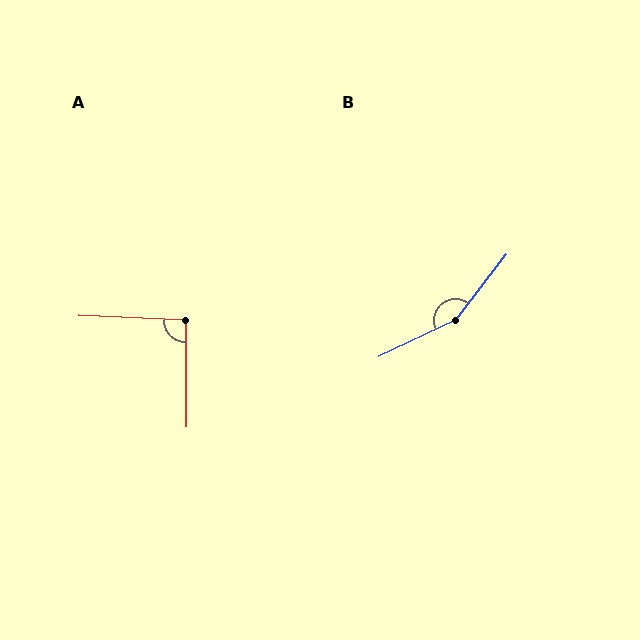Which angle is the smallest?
A, at approximately 93 degrees.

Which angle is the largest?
B, at approximately 153 degrees.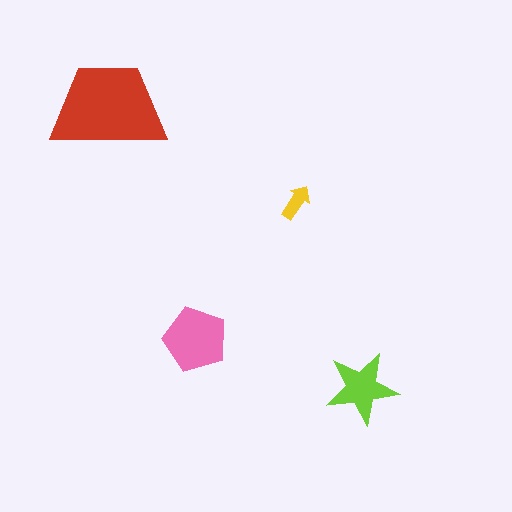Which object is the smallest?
The yellow arrow.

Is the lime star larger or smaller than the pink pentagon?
Smaller.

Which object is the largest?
The red trapezoid.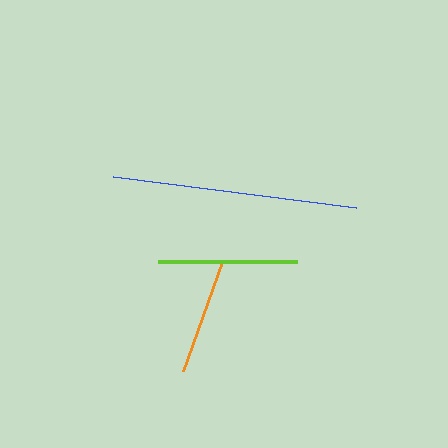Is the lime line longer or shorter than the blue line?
The blue line is longer than the lime line.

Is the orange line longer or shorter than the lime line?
The lime line is longer than the orange line.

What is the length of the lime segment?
The lime segment is approximately 139 pixels long.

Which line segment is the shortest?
The orange line is the shortest at approximately 115 pixels.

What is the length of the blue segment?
The blue segment is approximately 244 pixels long.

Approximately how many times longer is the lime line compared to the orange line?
The lime line is approximately 1.2 times the length of the orange line.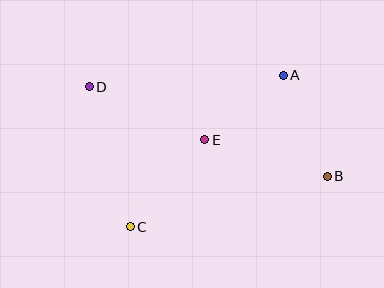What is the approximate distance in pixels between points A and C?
The distance between A and C is approximately 215 pixels.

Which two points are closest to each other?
Points A and E are closest to each other.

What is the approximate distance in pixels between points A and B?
The distance between A and B is approximately 110 pixels.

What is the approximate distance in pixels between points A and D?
The distance between A and D is approximately 194 pixels.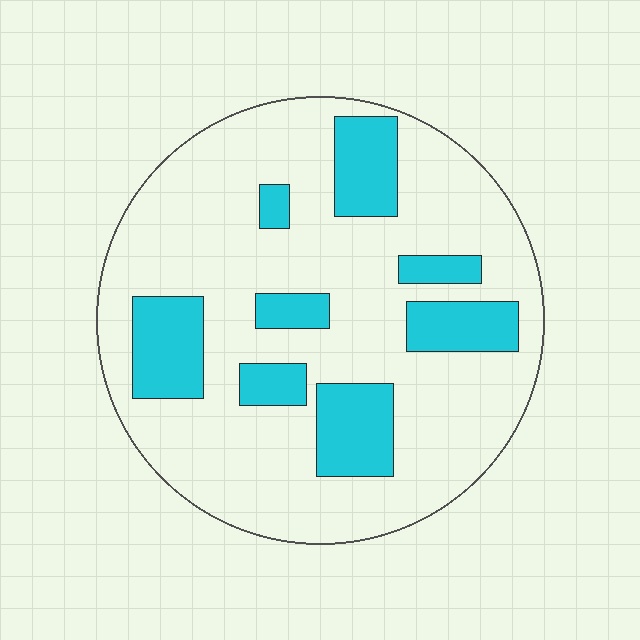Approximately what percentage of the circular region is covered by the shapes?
Approximately 25%.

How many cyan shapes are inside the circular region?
8.